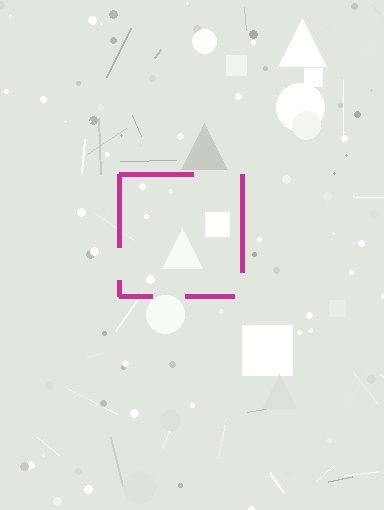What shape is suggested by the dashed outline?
The dashed outline suggests a square.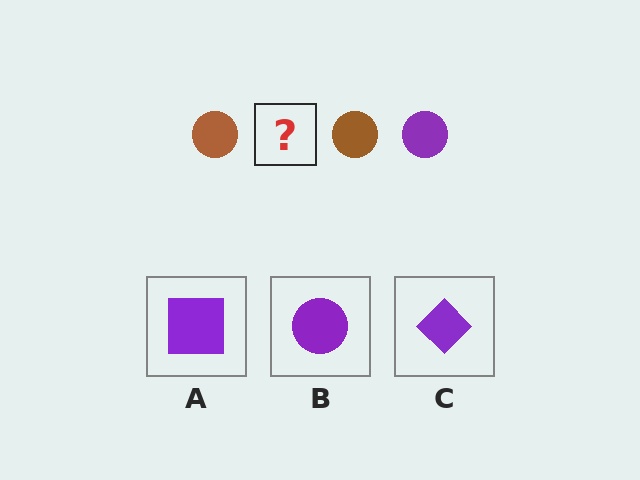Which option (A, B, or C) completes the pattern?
B.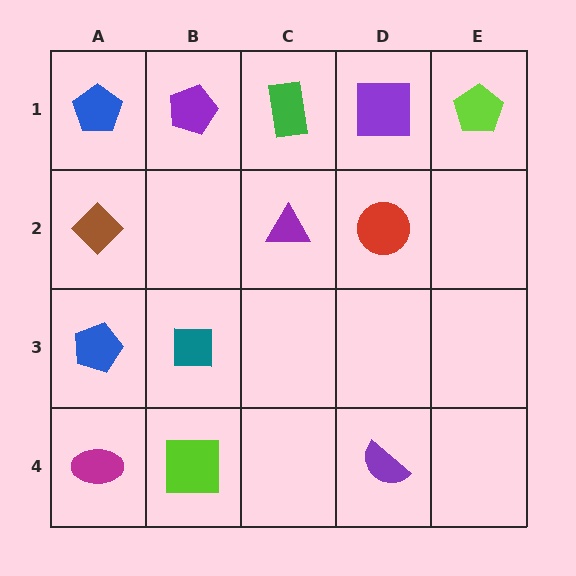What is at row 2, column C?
A purple triangle.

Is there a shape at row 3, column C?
No, that cell is empty.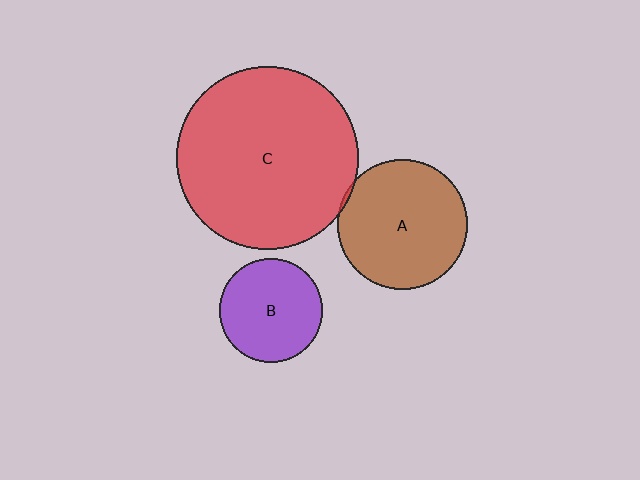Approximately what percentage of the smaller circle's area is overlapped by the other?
Approximately 5%.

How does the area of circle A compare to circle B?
Approximately 1.6 times.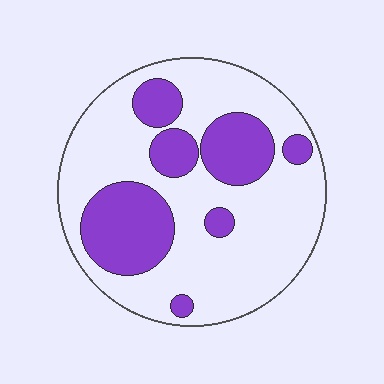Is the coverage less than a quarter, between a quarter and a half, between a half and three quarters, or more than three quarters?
Between a quarter and a half.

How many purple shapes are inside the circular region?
7.